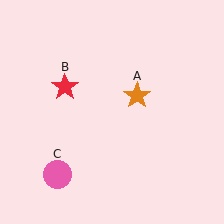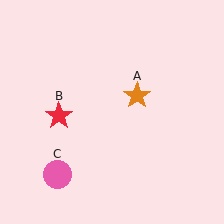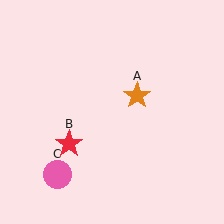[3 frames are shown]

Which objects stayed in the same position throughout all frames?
Orange star (object A) and pink circle (object C) remained stationary.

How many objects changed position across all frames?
1 object changed position: red star (object B).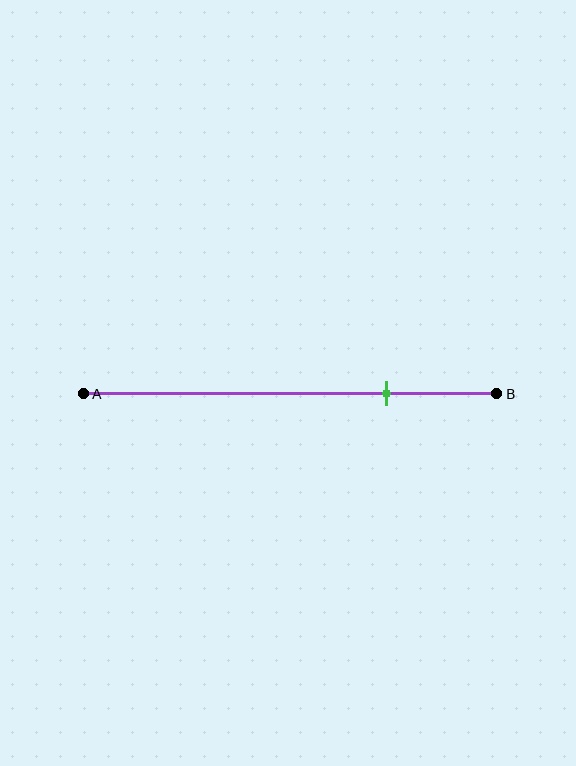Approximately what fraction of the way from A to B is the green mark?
The green mark is approximately 75% of the way from A to B.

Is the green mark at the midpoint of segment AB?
No, the mark is at about 75% from A, not at the 50% midpoint.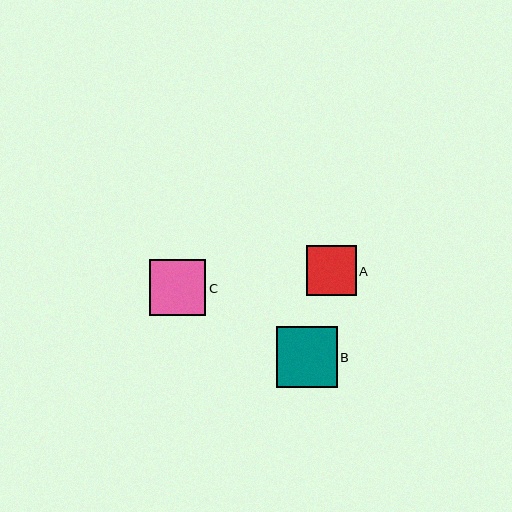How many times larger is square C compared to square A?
Square C is approximately 1.1 times the size of square A.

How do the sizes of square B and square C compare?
Square B and square C are approximately the same size.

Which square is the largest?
Square B is the largest with a size of approximately 61 pixels.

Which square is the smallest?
Square A is the smallest with a size of approximately 50 pixels.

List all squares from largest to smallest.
From largest to smallest: B, C, A.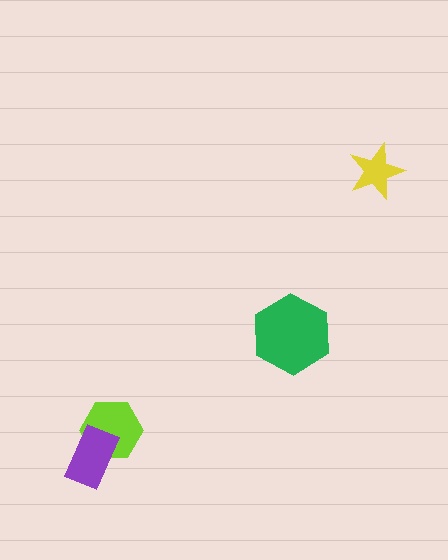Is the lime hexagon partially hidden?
Yes, it is partially covered by another shape.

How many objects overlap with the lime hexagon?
1 object overlaps with the lime hexagon.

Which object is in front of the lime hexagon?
The purple rectangle is in front of the lime hexagon.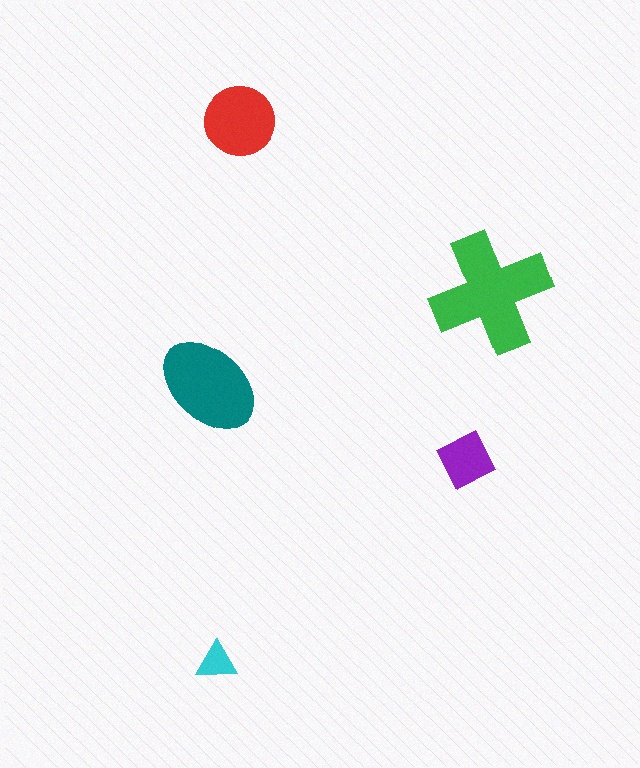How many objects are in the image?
There are 5 objects in the image.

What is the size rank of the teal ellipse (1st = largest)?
2nd.